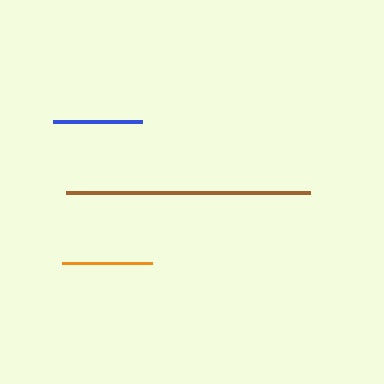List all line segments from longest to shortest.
From longest to shortest: brown, orange, blue.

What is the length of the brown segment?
The brown segment is approximately 244 pixels long.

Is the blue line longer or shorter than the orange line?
The orange line is longer than the blue line.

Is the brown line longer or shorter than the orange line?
The brown line is longer than the orange line.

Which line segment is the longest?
The brown line is the longest at approximately 244 pixels.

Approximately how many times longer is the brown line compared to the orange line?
The brown line is approximately 2.7 times the length of the orange line.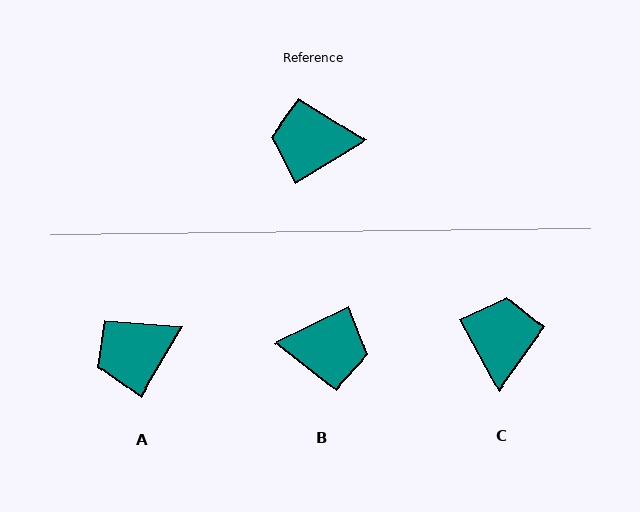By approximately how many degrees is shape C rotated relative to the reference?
Approximately 93 degrees clockwise.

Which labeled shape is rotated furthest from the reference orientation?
B, about 175 degrees away.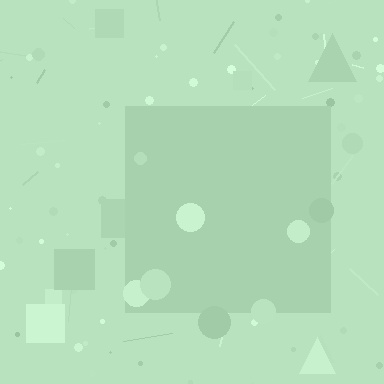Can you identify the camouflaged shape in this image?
The camouflaged shape is a square.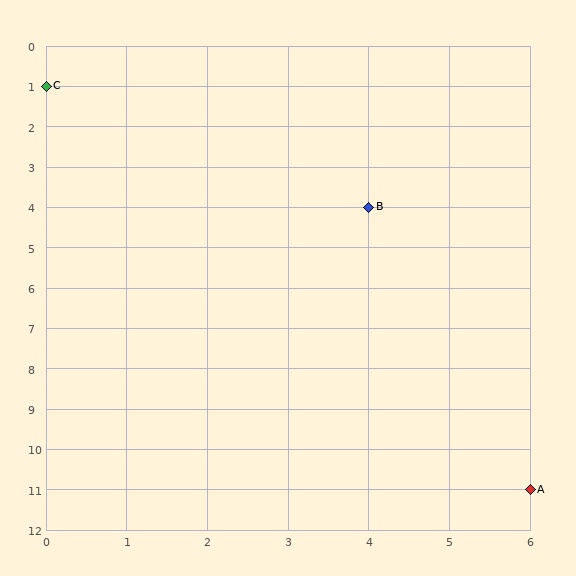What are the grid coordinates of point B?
Point B is at grid coordinates (4, 4).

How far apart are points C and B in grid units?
Points C and B are 4 columns and 3 rows apart (about 5.0 grid units diagonally).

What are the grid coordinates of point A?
Point A is at grid coordinates (6, 11).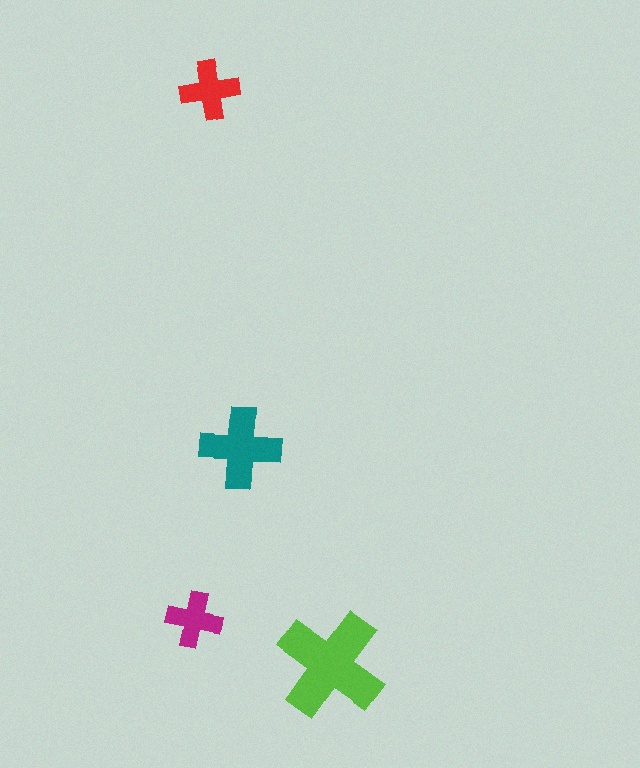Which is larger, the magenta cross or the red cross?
The red one.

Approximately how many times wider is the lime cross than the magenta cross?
About 2 times wider.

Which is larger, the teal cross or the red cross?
The teal one.